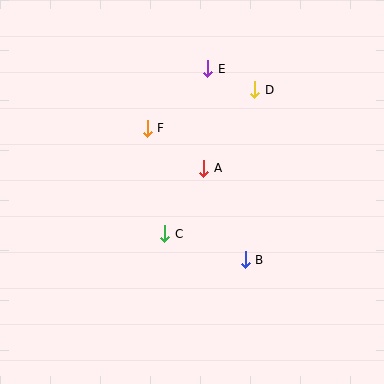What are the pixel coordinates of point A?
Point A is at (204, 168).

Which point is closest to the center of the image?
Point A at (204, 168) is closest to the center.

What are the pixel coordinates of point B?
Point B is at (245, 260).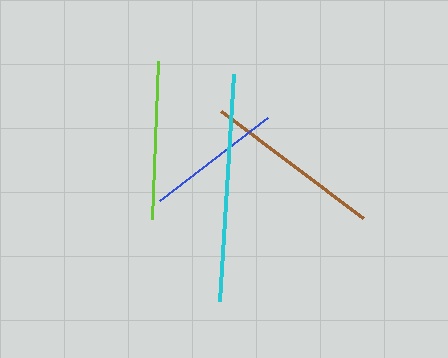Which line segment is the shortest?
The blue line is the shortest at approximately 136 pixels.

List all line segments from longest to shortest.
From longest to shortest: cyan, brown, lime, blue.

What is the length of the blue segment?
The blue segment is approximately 136 pixels long.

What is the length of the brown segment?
The brown segment is approximately 177 pixels long.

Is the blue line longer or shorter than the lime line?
The lime line is longer than the blue line.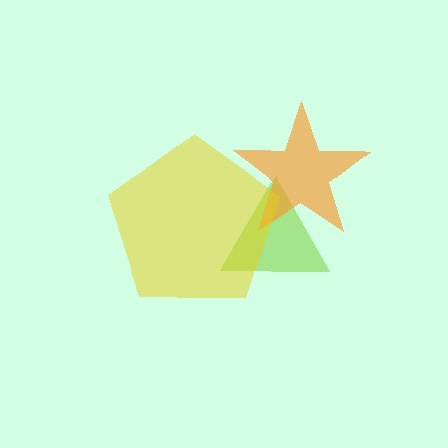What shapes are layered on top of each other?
The layered shapes are: a lime triangle, an orange star, a yellow pentagon.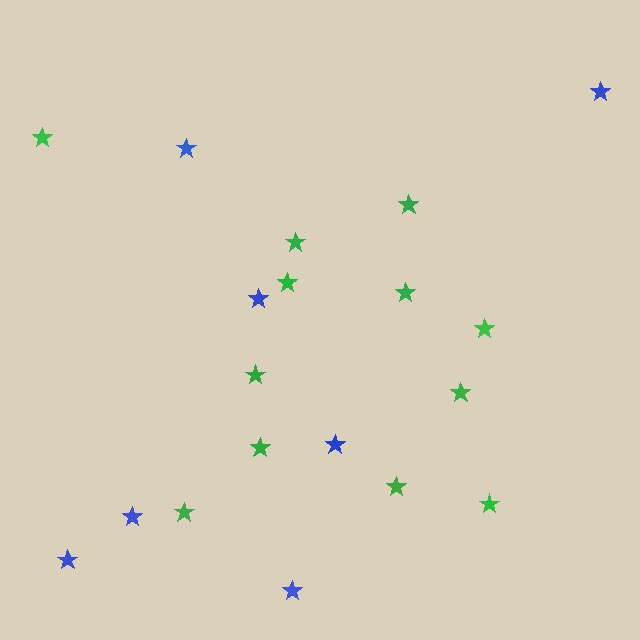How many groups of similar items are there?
There are 2 groups: one group of green stars (12) and one group of blue stars (7).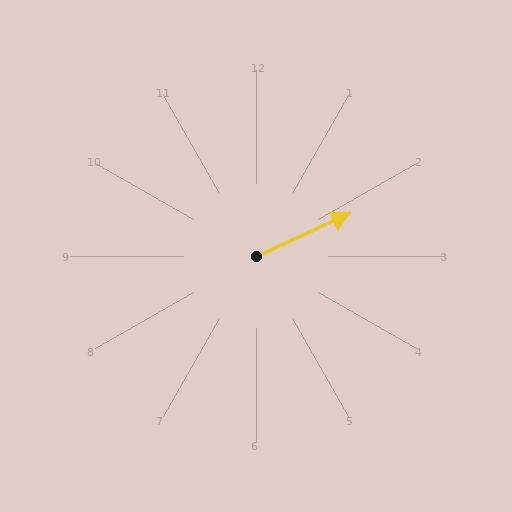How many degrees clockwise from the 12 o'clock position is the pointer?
Approximately 66 degrees.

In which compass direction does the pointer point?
Northeast.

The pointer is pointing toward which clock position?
Roughly 2 o'clock.